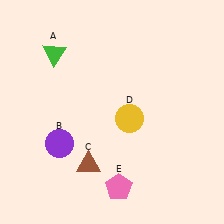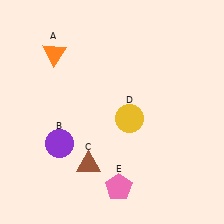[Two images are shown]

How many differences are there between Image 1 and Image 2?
There is 1 difference between the two images.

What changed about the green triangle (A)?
In Image 1, A is green. In Image 2, it changed to orange.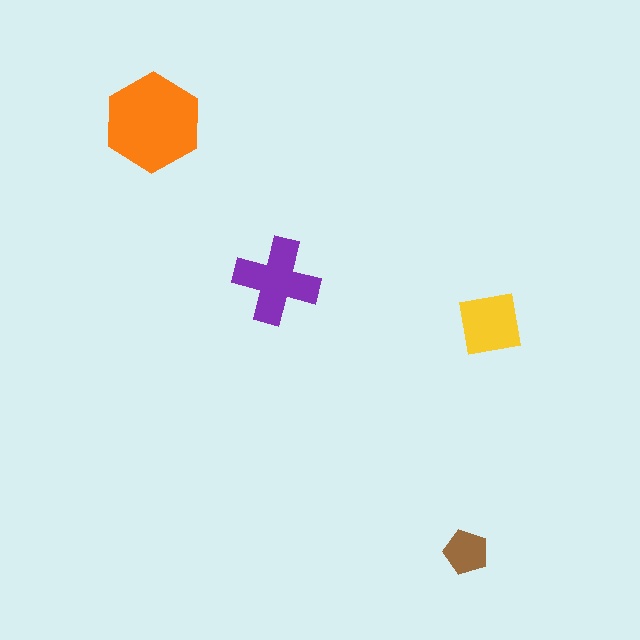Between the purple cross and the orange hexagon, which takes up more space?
The orange hexagon.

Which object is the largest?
The orange hexagon.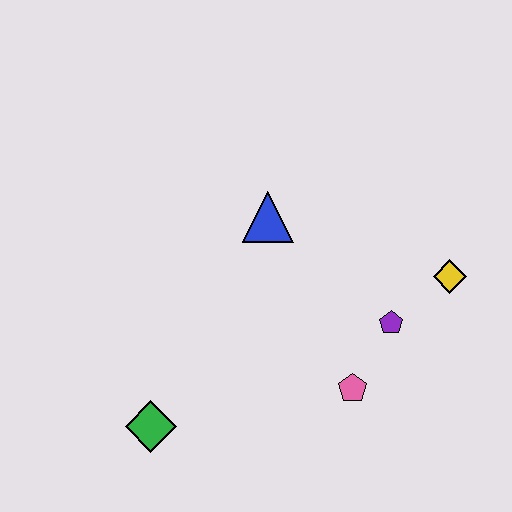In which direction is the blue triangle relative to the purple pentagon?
The blue triangle is to the left of the purple pentagon.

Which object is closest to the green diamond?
The pink pentagon is closest to the green diamond.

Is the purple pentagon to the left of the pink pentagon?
No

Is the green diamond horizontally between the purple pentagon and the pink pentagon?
No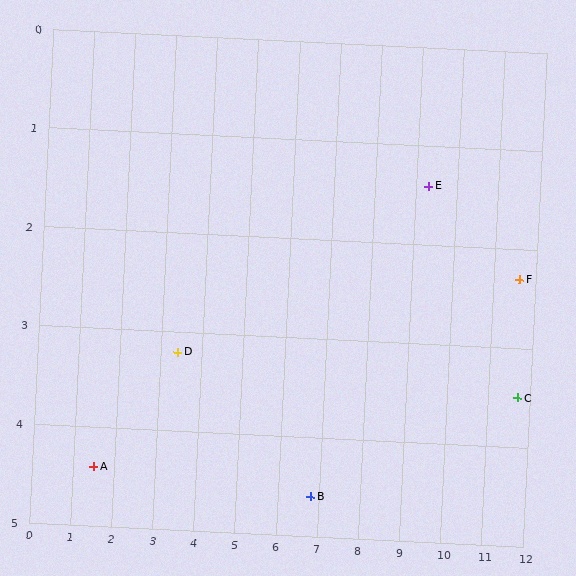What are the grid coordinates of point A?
Point A is at approximately (1.5, 4.4).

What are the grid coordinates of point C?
Point C is at approximately (11.7, 3.5).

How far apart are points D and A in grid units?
Points D and A are about 2.2 grid units apart.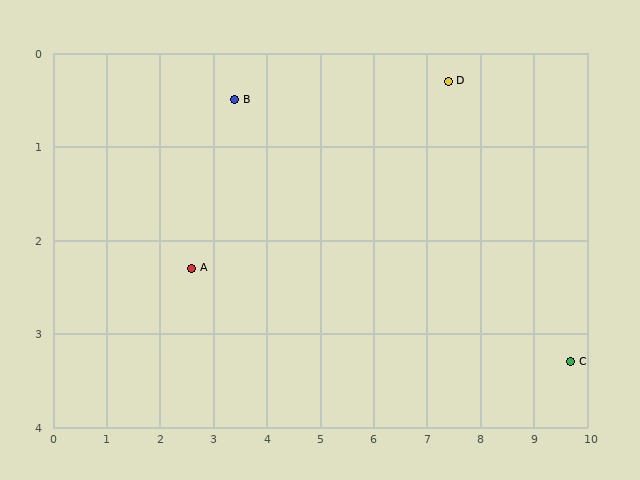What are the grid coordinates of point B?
Point B is at approximately (3.4, 0.5).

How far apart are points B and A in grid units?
Points B and A are about 2.0 grid units apart.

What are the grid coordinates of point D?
Point D is at approximately (7.4, 0.3).